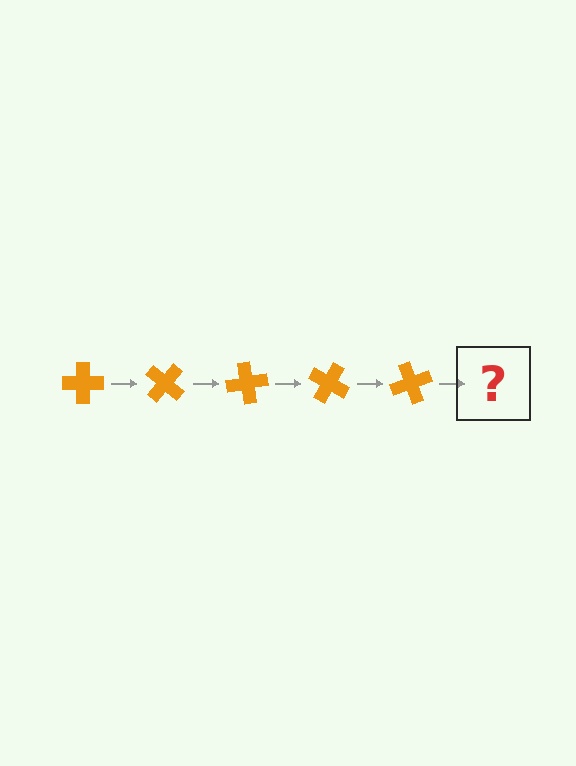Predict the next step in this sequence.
The next step is an orange cross rotated 200 degrees.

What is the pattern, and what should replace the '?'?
The pattern is that the cross rotates 40 degrees each step. The '?' should be an orange cross rotated 200 degrees.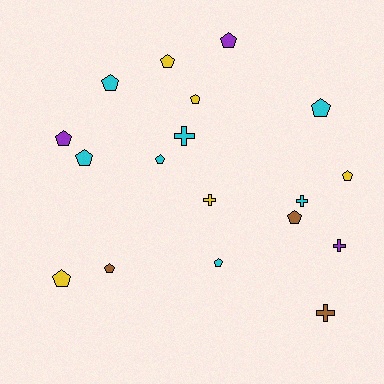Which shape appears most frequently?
Pentagon, with 13 objects.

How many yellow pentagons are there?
There are 4 yellow pentagons.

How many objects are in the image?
There are 18 objects.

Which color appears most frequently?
Cyan, with 7 objects.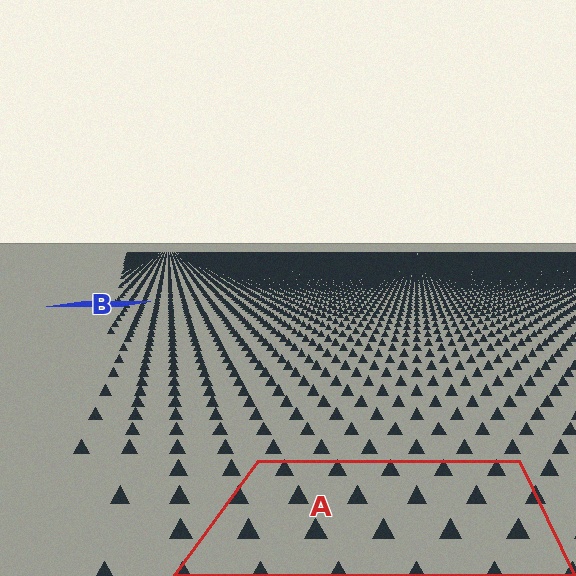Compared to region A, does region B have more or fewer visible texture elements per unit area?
Region B has more texture elements per unit area — they are packed more densely because it is farther away.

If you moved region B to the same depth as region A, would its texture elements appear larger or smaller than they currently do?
They would appear larger. At a closer depth, the same texture elements are projected at a bigger on-screen size.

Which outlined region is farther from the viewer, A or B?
Region B is farther from the viewer — the texture elements inside it appear smaller and more densely packed.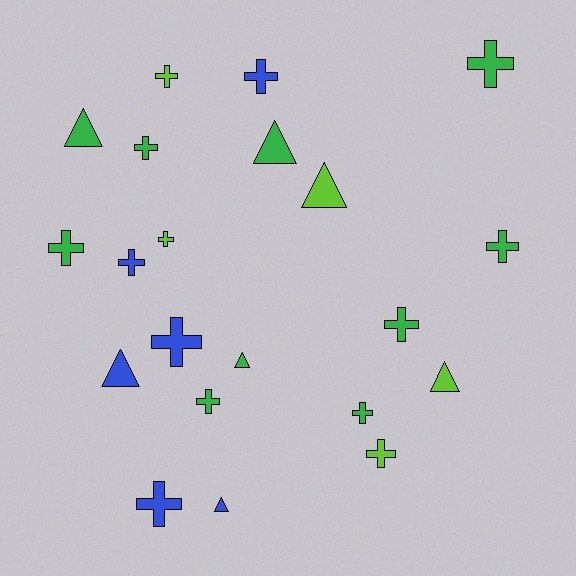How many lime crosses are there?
There are 3 lime crosses.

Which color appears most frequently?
Green, with 10 objects.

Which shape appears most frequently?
Cross, with 14 objects.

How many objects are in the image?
There are 21 objects.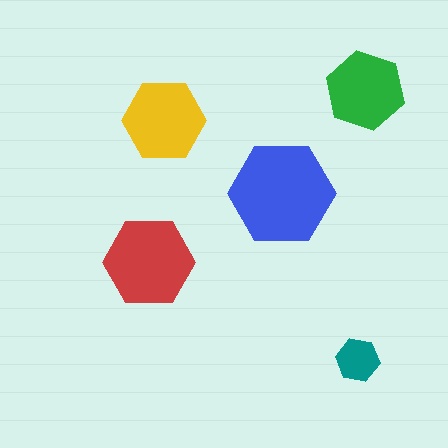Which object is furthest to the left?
The red hexagon is leftmost.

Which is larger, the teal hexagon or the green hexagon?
The green one.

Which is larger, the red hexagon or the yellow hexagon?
The red one.